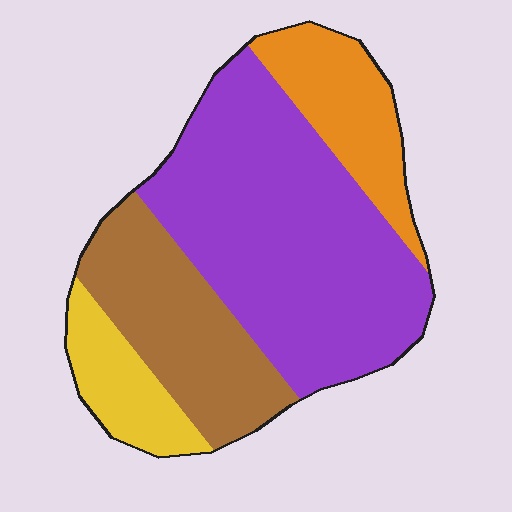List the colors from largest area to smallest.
From largest to smallest: purple, brown, orange, yellow.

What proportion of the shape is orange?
Orange covers roughly 15% of the shape.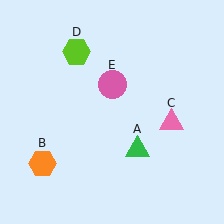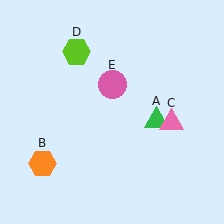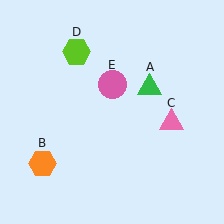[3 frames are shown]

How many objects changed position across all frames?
1 object changed position: green triangle (object A).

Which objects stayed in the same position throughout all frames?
Orange hexagon (object B) and pink triangle (object C) and lime hexagon (object D) and pink circle (object E) remained stationary.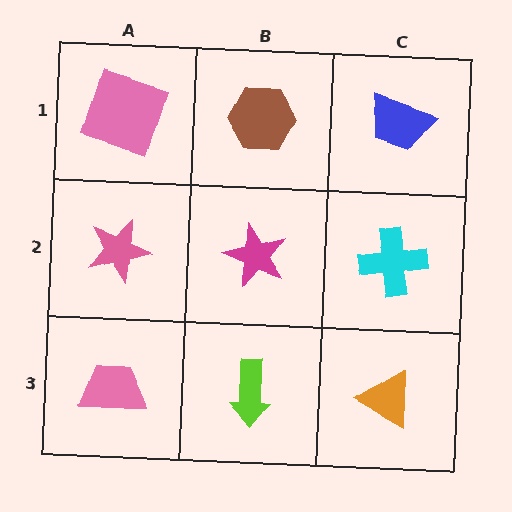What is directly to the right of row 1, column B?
A blue trapezoid.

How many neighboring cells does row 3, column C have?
2.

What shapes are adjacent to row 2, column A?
A pink square (row 1, column A), a pink trapezoid (row 3, column A), a magenta star (row 2, column B).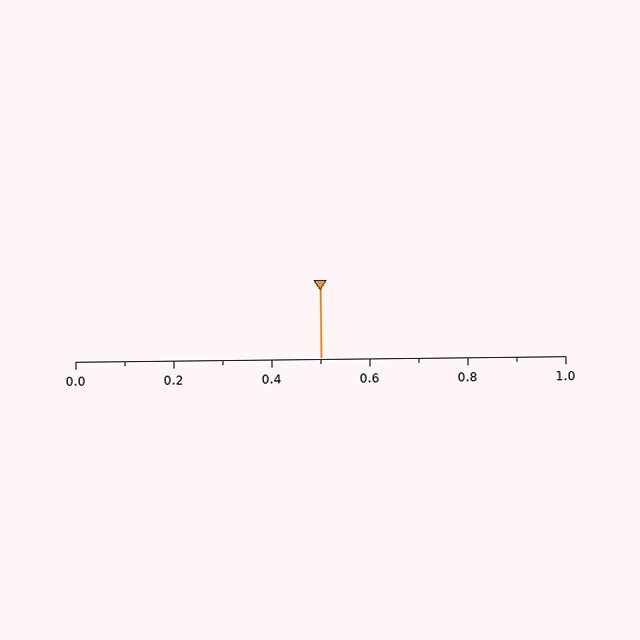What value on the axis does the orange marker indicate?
The marker indicates approximately 0.5.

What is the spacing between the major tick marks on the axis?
The major ticks are spaced 0.2 apart.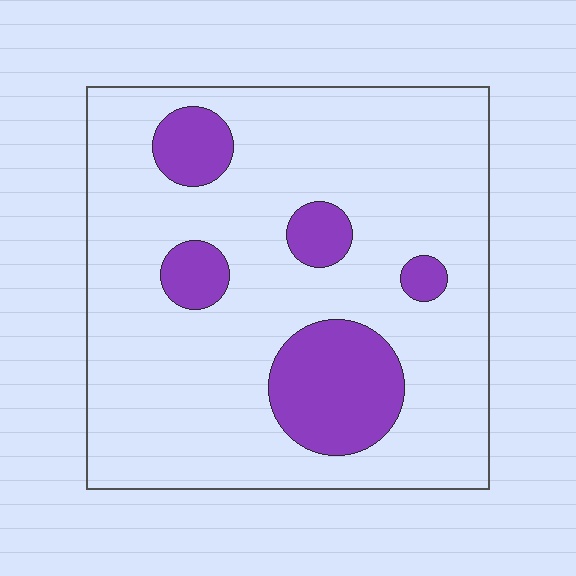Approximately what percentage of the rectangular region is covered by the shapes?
Approximately 20%.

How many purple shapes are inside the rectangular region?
5.